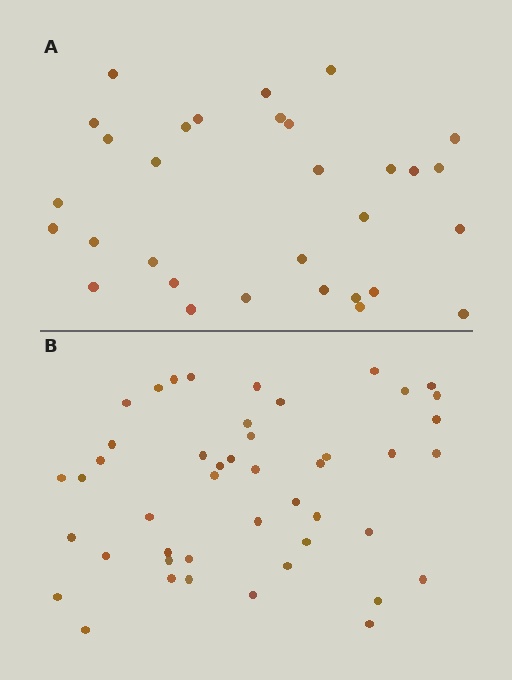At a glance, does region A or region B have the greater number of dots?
Region B (the bottom region) has more dots.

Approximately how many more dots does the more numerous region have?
Region B has approximately 15 more dots than region A.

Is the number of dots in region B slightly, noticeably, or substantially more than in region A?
Region B has substantially more. The ratio is roughly 1.5 to 1.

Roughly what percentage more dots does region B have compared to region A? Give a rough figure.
About 50% more.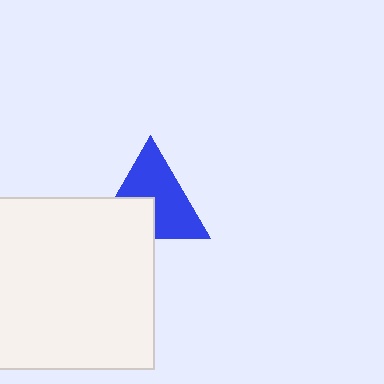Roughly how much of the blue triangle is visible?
About half of it is visible (roughly 65%).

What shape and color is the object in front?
The object in front is a white square.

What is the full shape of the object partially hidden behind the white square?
The partially hidden object is a blue triangle.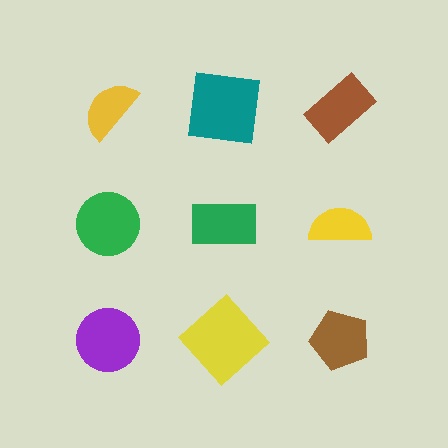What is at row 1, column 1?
A yellow semicircle.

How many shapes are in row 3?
3 shapes.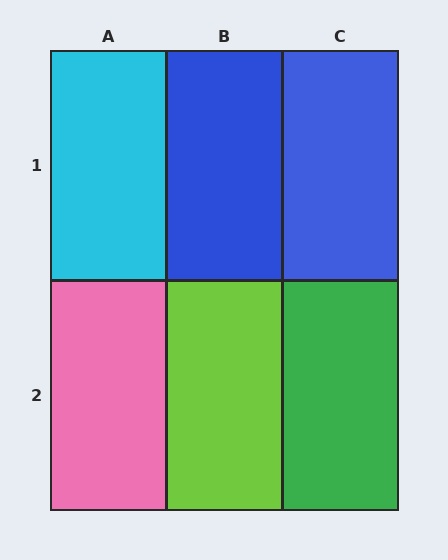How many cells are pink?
1 cell is pink.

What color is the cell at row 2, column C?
Green.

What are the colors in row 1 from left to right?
Cyan, blue, blue.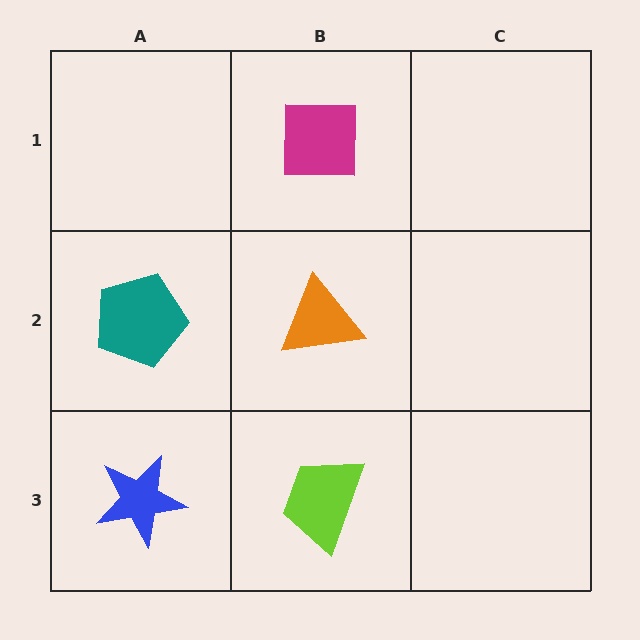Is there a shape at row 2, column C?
No, that cell is empty.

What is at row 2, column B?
An orange triangle.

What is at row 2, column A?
A teal pentagon.